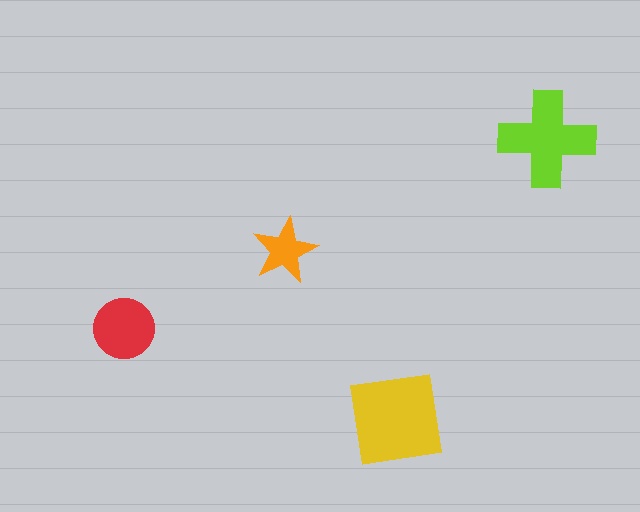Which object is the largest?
The yellow square.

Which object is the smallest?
The orange star.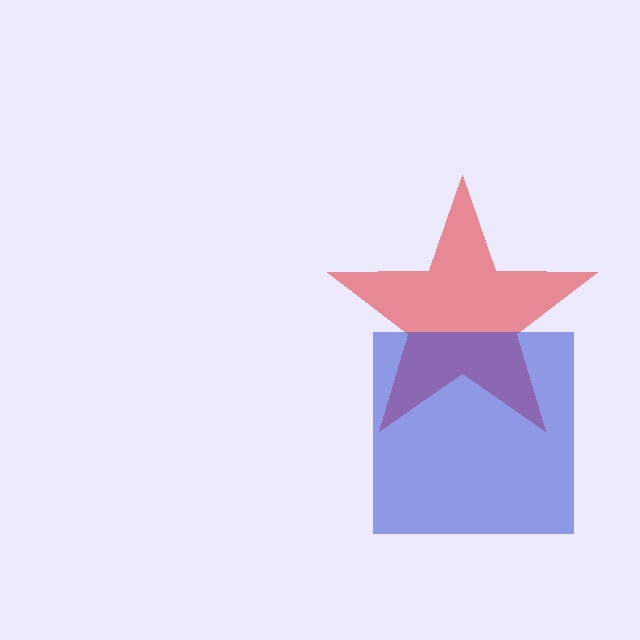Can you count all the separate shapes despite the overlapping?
Yes, there are 2 separate shapes.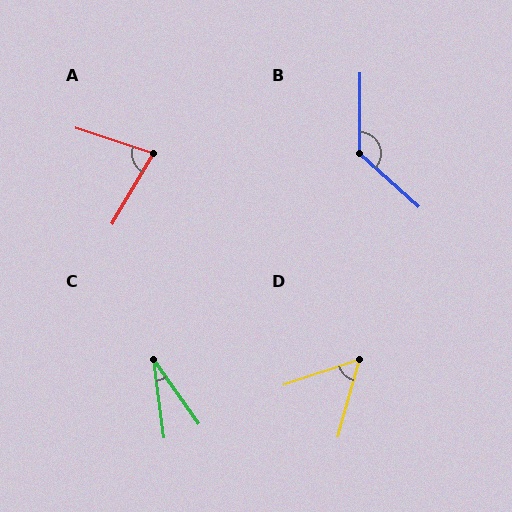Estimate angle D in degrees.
Approximately 56 degrees.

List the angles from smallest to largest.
C (28°), D (56°), A (78°), B (131°).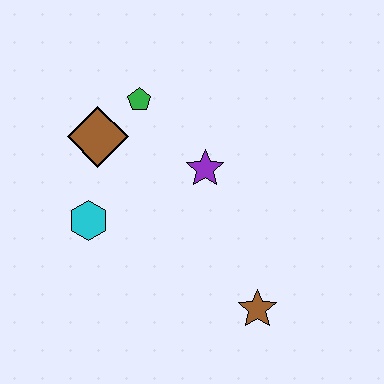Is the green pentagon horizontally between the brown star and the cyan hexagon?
Yes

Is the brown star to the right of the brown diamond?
Yes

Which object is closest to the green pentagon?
The brown diamond is closest to the green pentagon.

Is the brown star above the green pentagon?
No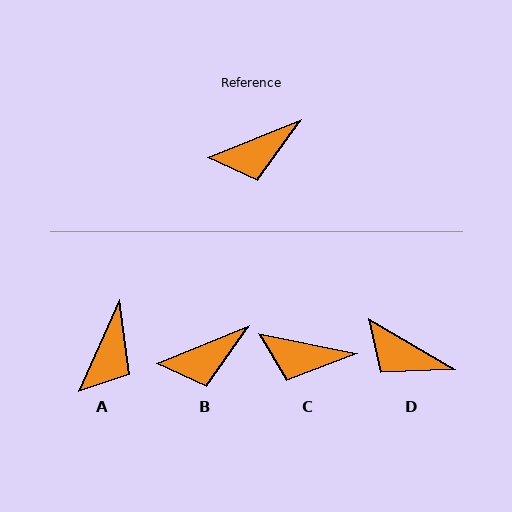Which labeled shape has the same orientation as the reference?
B.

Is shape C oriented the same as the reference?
No, it is off by about 34 degrees.